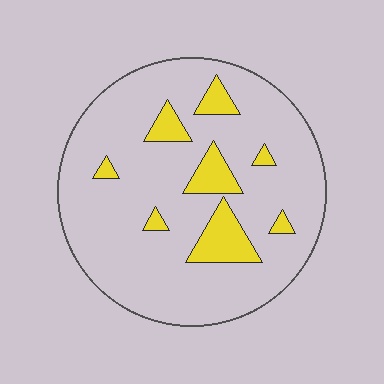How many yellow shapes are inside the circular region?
8.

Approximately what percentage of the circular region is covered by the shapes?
Approximately 15%.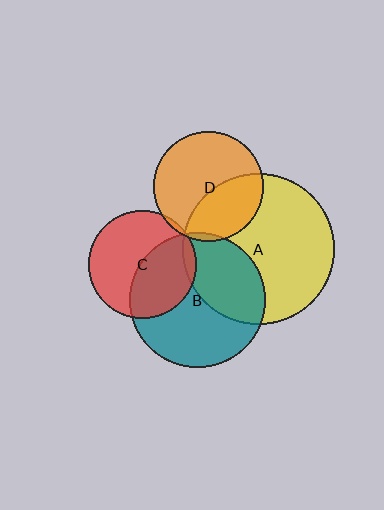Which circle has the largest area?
Circle A (yellow).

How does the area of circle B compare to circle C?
Approximately 1.6 times.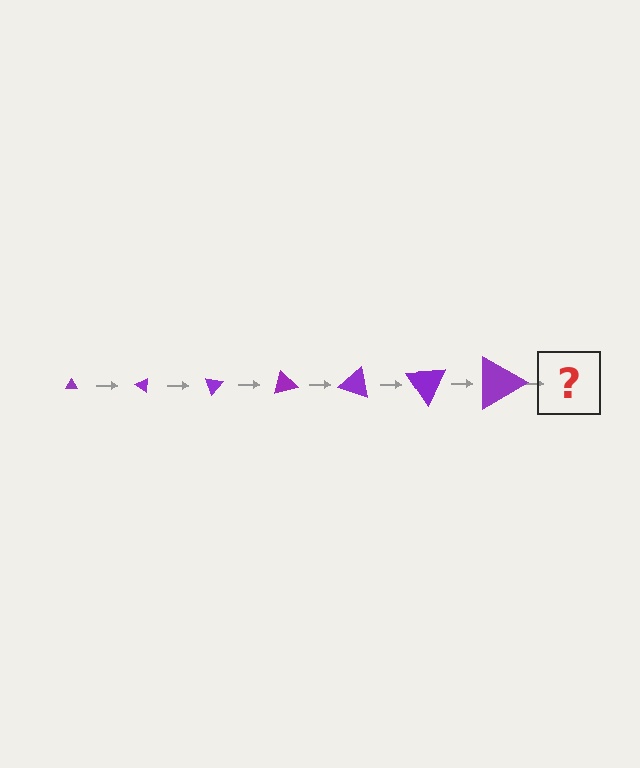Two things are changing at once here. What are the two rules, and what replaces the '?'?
The two rules are that the triangle grows larger each step and it rotates 35 degrees each step. The '?' should be a triangle, larger than the previous one and rotated 245 degrees from the start.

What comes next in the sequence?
The next element should be a triangle, larger than the previous one and rotated 245 degrees from the start.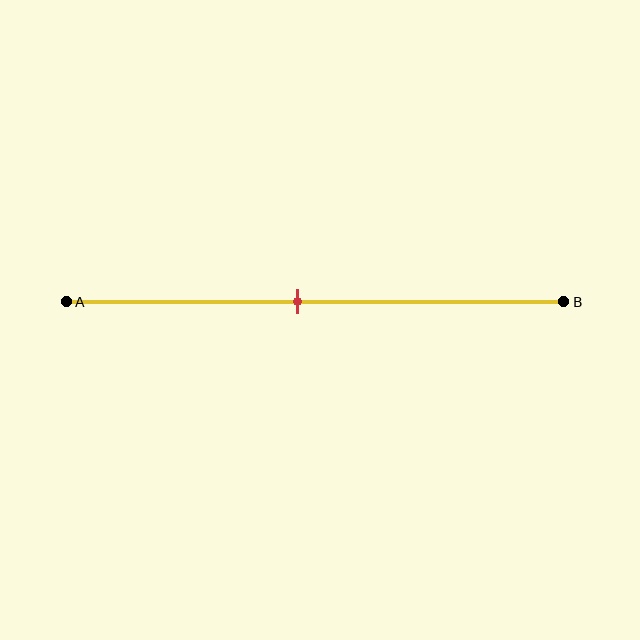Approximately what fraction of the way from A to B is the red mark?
The red mark is approximately 45% of the way from A to B.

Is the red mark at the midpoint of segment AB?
No, the mark is at about 45% from A, not at the 50% midpoint.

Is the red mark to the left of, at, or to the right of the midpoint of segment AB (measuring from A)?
The red mark is to the left of the midpoint of segment AB.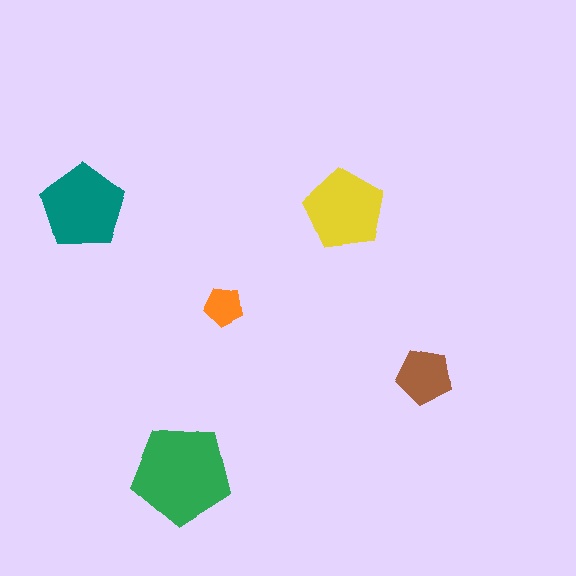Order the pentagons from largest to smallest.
the green one, the teal one, the yellow one, the brown one, the orange one.